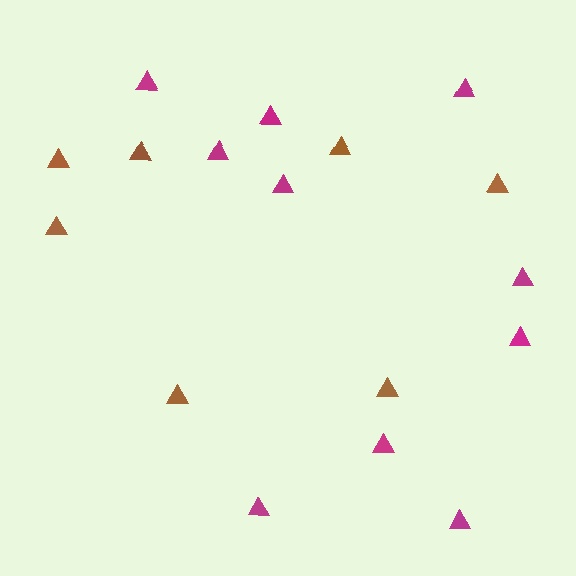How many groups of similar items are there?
There are 2 groups: one group of magenta triangles (10) and one group of brown triangles (7).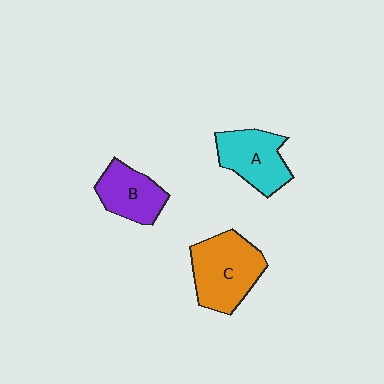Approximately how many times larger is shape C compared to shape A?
Approximately 1.3 times.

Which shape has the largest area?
Shape C (orange).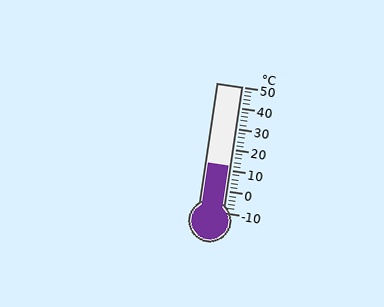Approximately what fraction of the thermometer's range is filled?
The thermometer is filled to approximately 35% of its range.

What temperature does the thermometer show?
The thermometer shows approximately 12°C.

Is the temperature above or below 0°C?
The temperature is above 0°C.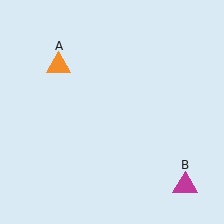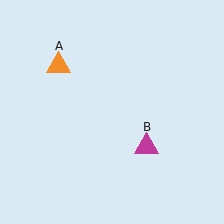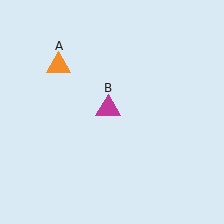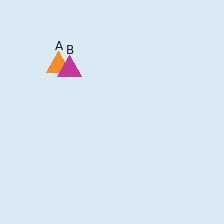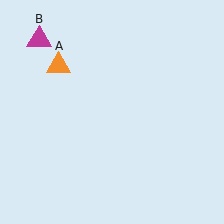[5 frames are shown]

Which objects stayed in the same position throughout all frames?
Orange triangle (object A) remained stationary.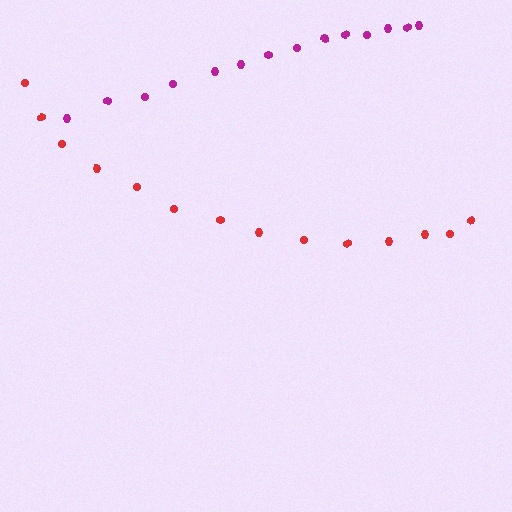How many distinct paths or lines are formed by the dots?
There are 2 distinct paths.